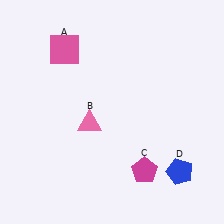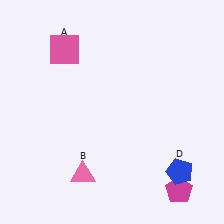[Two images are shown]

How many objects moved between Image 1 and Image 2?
2 objects moved between the two images.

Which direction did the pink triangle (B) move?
The pink triangle (B) moved down.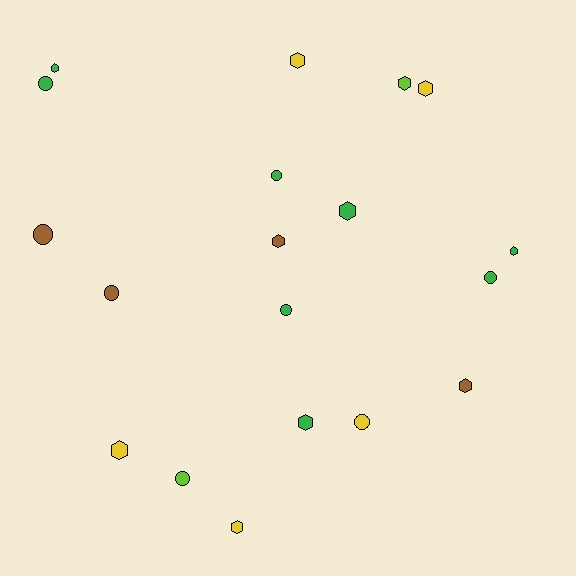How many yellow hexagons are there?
There are 4 yellow hexagons.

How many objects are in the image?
There are 19 objects.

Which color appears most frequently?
Green, with 8 objects.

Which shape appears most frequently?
Hexagon, with 11 objects.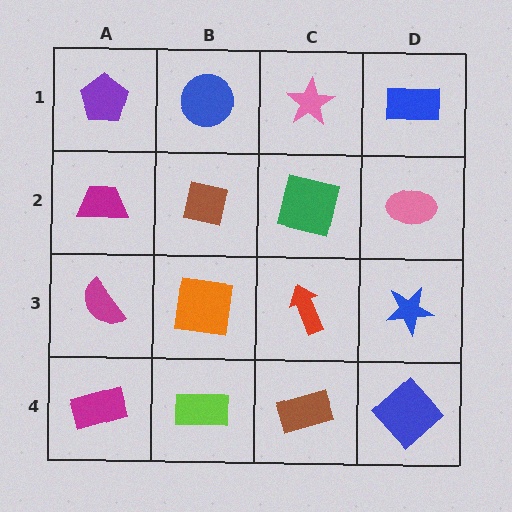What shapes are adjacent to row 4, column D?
A blue star (row 3, column D), a brown rectangle (row 4, column C).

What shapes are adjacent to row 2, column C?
A pink star (row 1, column C), a red arrow (row 3, column C), a brown square (row 2, column B), a pink ellipse (row 2, column D).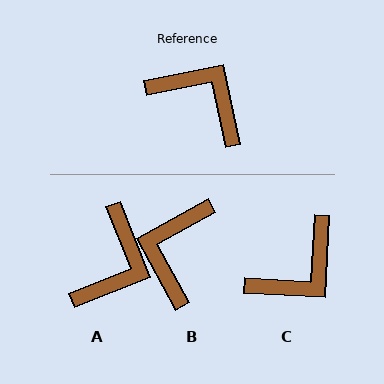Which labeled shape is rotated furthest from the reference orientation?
B, about 107 degrees away.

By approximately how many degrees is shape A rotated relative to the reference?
Approximately 80 degrees clockwise.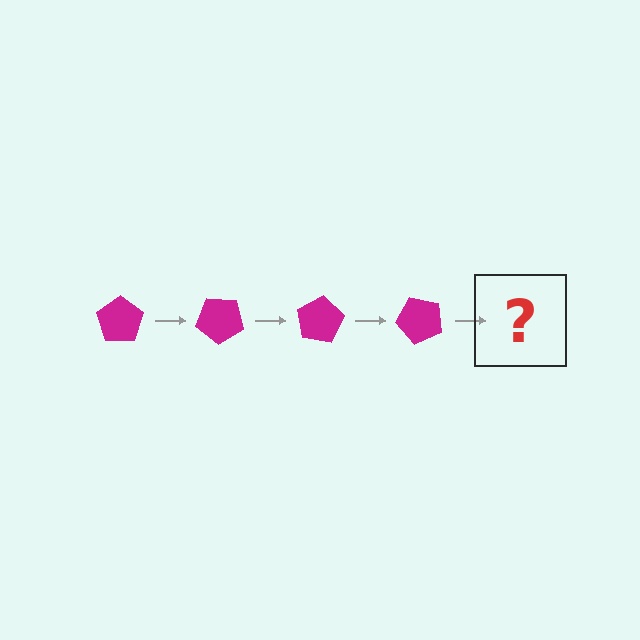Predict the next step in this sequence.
The next step is a magenta pentagon rotated 160 degrees.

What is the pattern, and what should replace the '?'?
The pattern is that the pentagon rotates 40 degrees each step. The '?' should be a magenta pentagon rotated 160 degrees.